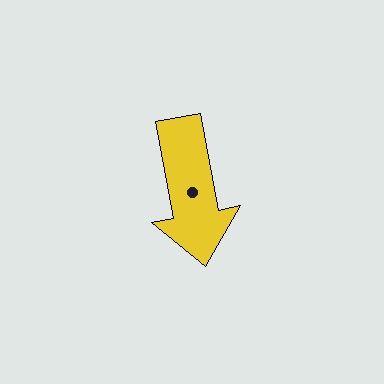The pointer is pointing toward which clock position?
Roughly 6 o'clock.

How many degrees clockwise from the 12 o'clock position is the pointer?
Approximately 169 degrees.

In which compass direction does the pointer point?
South.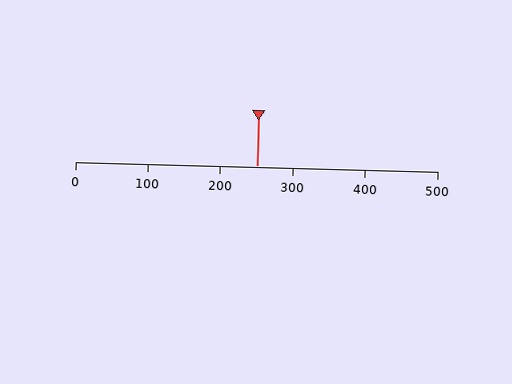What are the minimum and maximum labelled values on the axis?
The axis runs from 0 to 500.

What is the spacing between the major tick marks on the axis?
The major ticks are spaced 100 apart.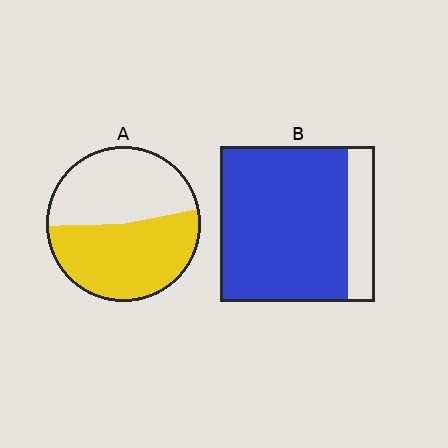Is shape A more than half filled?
Roughly half.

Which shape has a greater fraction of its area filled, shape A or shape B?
Shape B.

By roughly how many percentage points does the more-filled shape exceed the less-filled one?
By roughly 30 percentage points (B over A).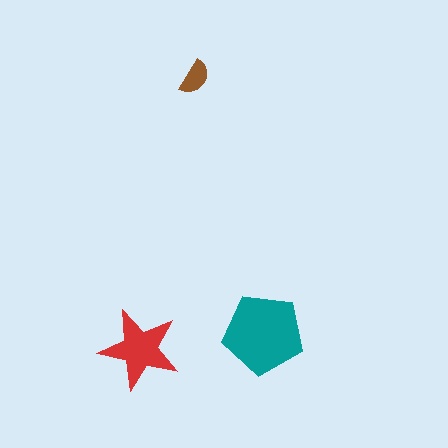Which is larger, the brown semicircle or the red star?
The red star.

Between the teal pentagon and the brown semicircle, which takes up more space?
The teal pentagon.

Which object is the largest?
The teal pentagon.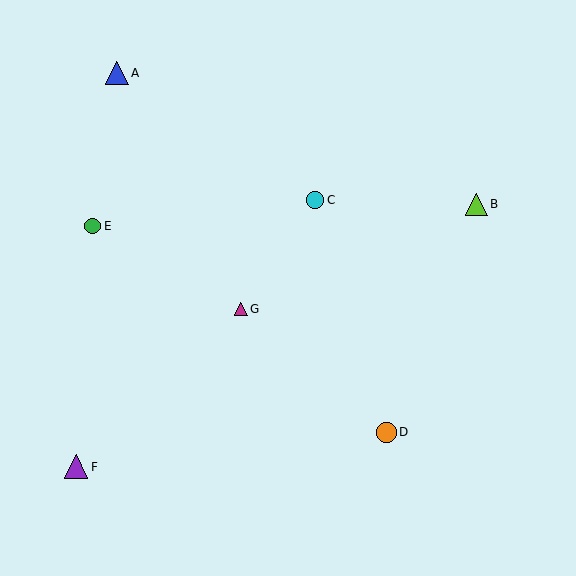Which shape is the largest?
The purple triangle (labeled F) is the largest.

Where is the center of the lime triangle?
The center of the lime triangle is at (477, 204).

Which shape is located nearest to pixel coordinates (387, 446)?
The orange circle (labeled D) at (386, 432) is nearest to that location.